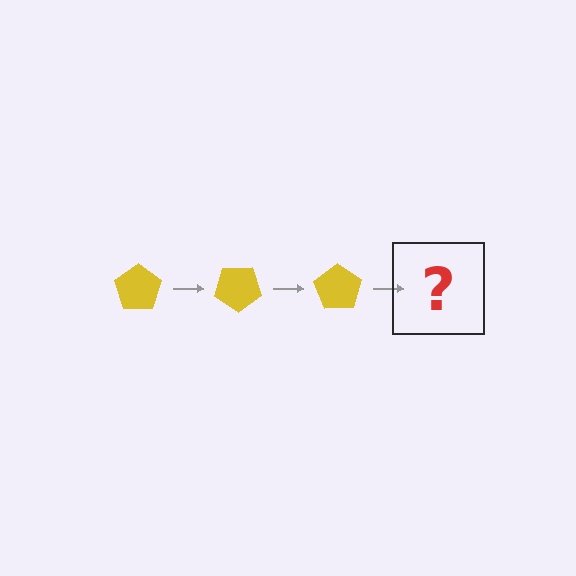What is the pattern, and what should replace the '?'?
The pattern is that the pentagon rotates 35 degrees each step. The '?' should be a yellow pentagon rotated 105 degrees.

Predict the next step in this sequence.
The next step is a yellow pentagon rotated 105 degrees.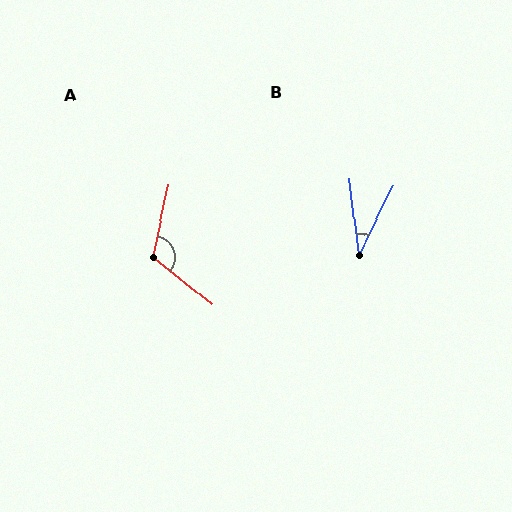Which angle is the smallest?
B, at approximately 33 degrees.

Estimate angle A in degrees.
Approximately 116 degrees.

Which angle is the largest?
A, at approximately 116 degrees.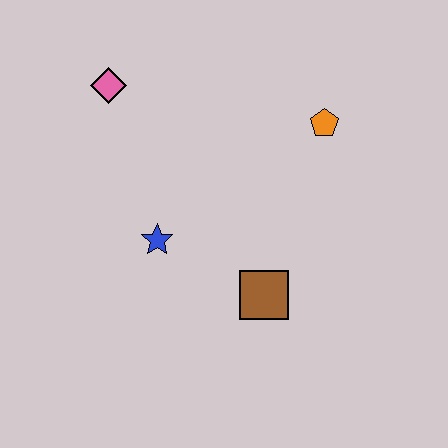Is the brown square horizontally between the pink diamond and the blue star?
No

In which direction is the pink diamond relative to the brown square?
The pink diamond is above the brown square.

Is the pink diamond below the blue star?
No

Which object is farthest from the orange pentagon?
The pink diamond is farthest from the orange pentagon.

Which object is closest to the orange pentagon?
The brown square is closest to the orange pentagon.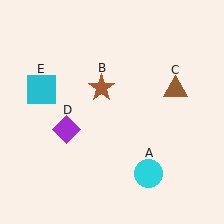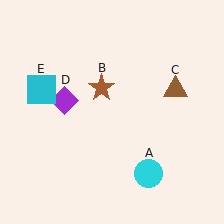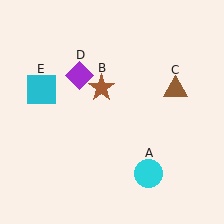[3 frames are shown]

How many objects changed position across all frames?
1 object changed position: purple diamond (object D).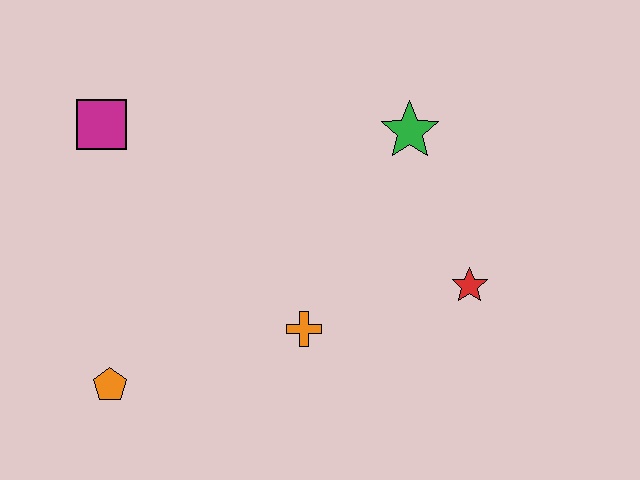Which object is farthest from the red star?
The magenta square is farthest from the red star.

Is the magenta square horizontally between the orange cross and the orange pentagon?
No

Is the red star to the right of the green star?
Yes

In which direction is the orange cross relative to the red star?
The orange cross is to the left of the red star.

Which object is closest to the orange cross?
The red star is closest to the orange cross.